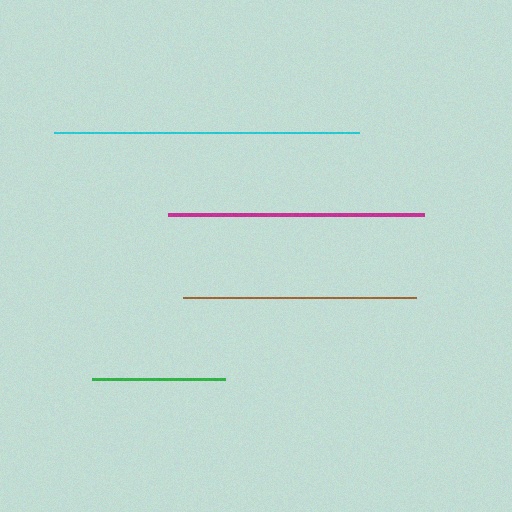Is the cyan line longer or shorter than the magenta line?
The cyan line is longer than the magenta line.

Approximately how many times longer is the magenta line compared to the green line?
The magenta line is approximately 1.9 times the length of the green line.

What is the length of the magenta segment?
The magenta segment is approximately 256 pixels long.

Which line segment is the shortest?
The green line is the shortest at approximately 133 pixels.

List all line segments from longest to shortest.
From longest to shortest: cyan, magenta, brown, green.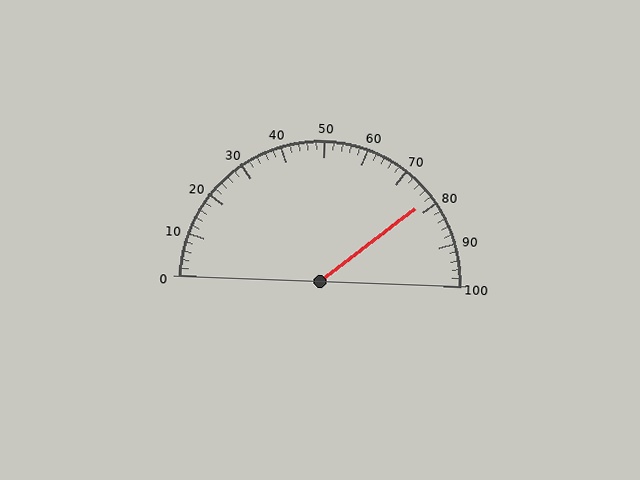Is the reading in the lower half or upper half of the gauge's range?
The reading is in the upper half of the range (0 to 100).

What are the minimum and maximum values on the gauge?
The gauge ranges from 0 to 100.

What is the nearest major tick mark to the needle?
The nearest major tick mark is 80.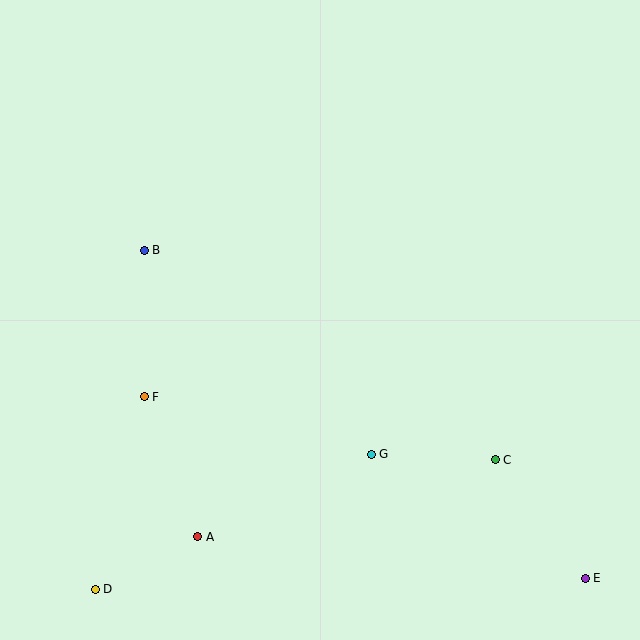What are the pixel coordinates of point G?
Point G is at (371, 454).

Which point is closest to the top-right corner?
Point C is closest to the top-right corner.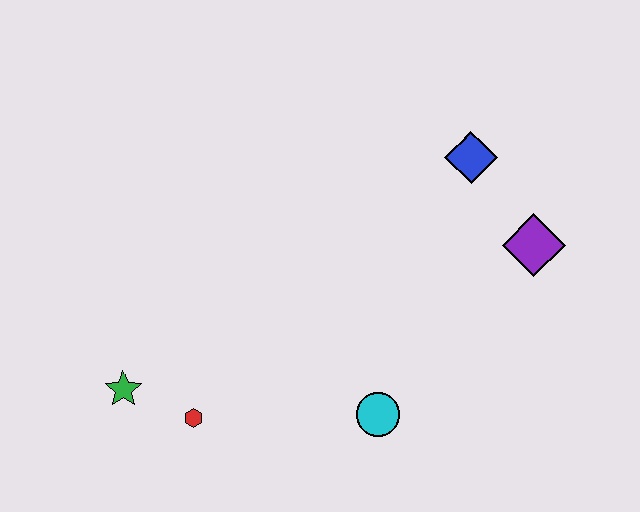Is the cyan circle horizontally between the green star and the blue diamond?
Yes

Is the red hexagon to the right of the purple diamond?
No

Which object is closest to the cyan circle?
The red hexagon is closest to the cyan circle.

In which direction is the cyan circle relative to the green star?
The cyan circle is to the right of the green star.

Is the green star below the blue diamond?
Yes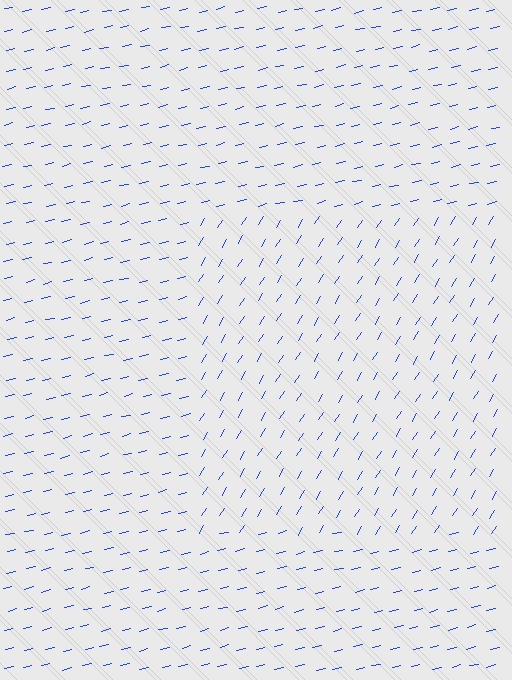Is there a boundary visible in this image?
Yes, there is a texture boundary formed by a change in line orientation.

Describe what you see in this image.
The image is filled with small blue line segments. A rectangle region in the image has lines oriented differently from the surrounding lines, creating a visible texture boundary.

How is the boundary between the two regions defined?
The boundary is defined purely by a change in line orientation (approximately 45 degrees difference). All lines are the same color and thickness.